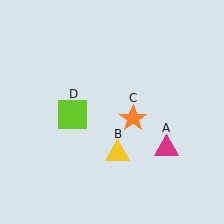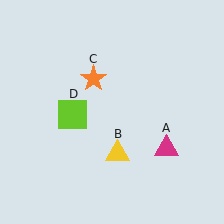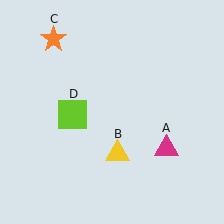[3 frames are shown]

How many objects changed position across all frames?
1 object changed position: orange star (object C).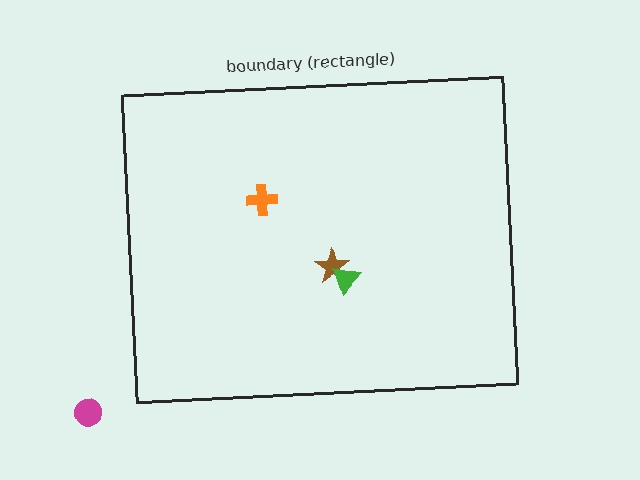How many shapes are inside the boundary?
3 inside, 1 outside.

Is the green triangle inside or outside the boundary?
Inside.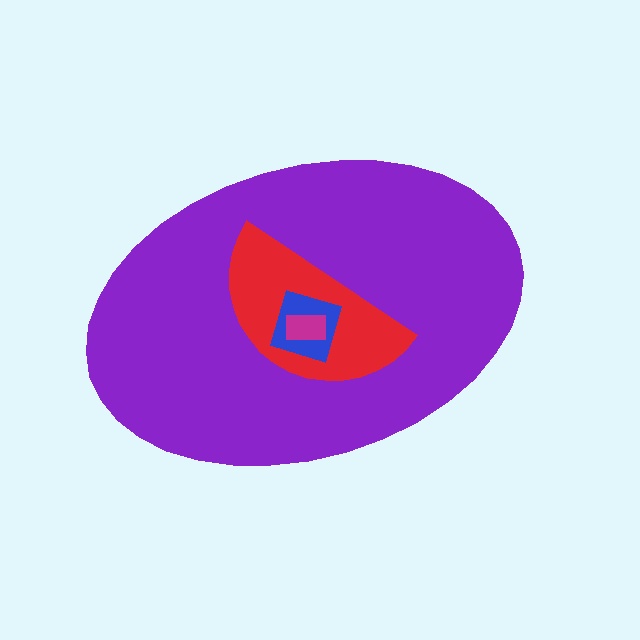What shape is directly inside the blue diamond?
The magenta rectangle.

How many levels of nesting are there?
4.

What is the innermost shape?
The magenta rectangle.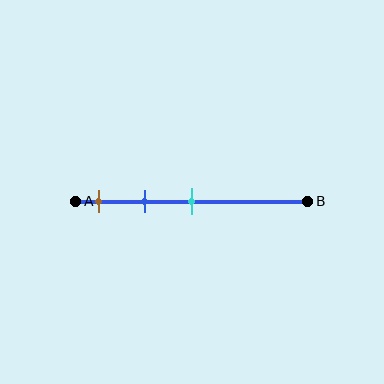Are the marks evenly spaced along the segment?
Yes, the marks are approximately evenly spaced.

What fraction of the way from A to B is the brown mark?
The brown mark is approximately 10% (0.1) of the way from A to B.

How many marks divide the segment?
There are 3 marks dividing the segment.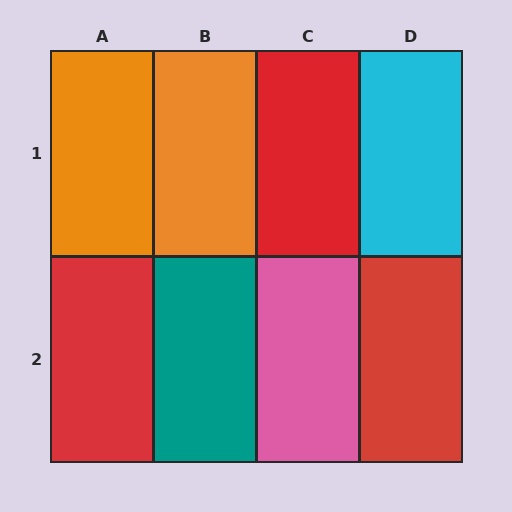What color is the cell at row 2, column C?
Pink.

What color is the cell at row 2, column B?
Teal.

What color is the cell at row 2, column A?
Red.